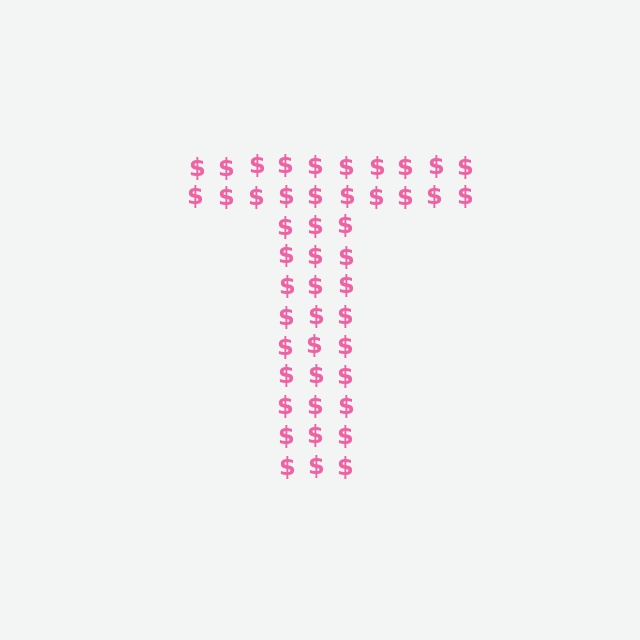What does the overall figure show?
The overall figure shows the letter T.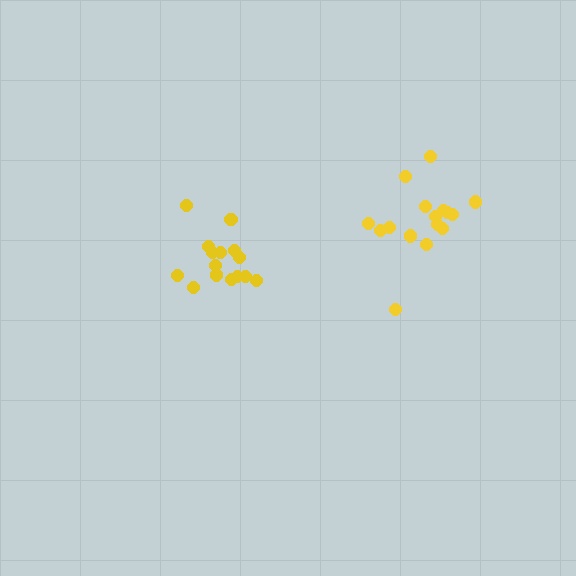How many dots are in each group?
Group 1: 15 dots, Group 2: 17 dots (32 total).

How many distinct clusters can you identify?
There are 2 distinct clusters.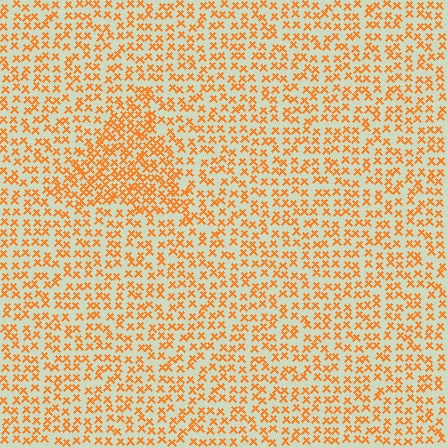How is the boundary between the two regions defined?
The boundary is defined by a change in element density (approximately 1.7x ratio). All elements are the same color, size, and shape.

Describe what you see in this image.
The image contains small orange elements arranged at two different densities. A triangle-shaped region is visible where the elements are more densely packed than the surrounding area.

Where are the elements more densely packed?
The elements are more densely packed inside the triangle boundary.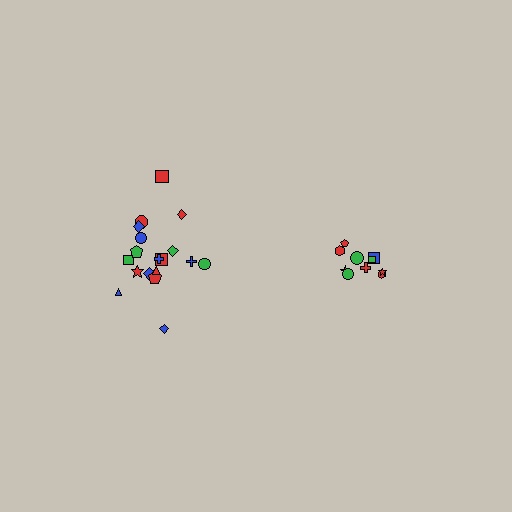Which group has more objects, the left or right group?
The left group.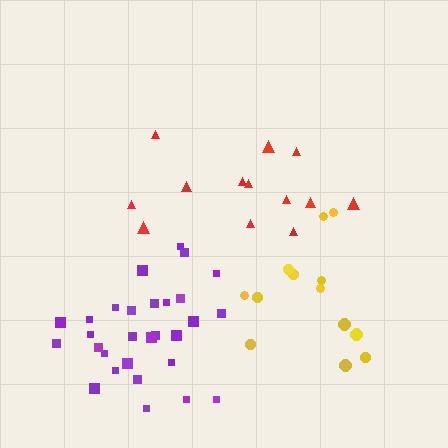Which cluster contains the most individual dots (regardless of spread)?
Purple (29).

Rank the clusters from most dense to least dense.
purple, yellow, red.